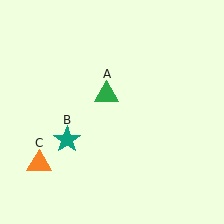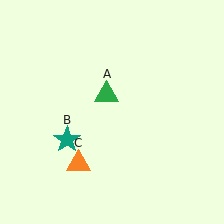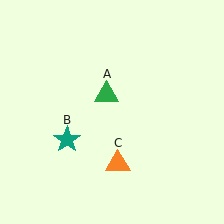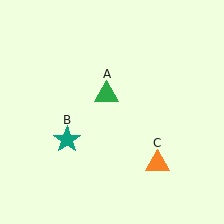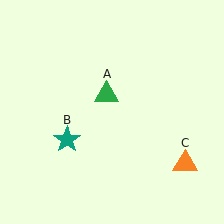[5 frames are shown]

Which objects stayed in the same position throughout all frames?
Green triangle (object A) and teal star (object B) remained stationary.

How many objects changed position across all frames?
1 object changed position: orange triangle (object C).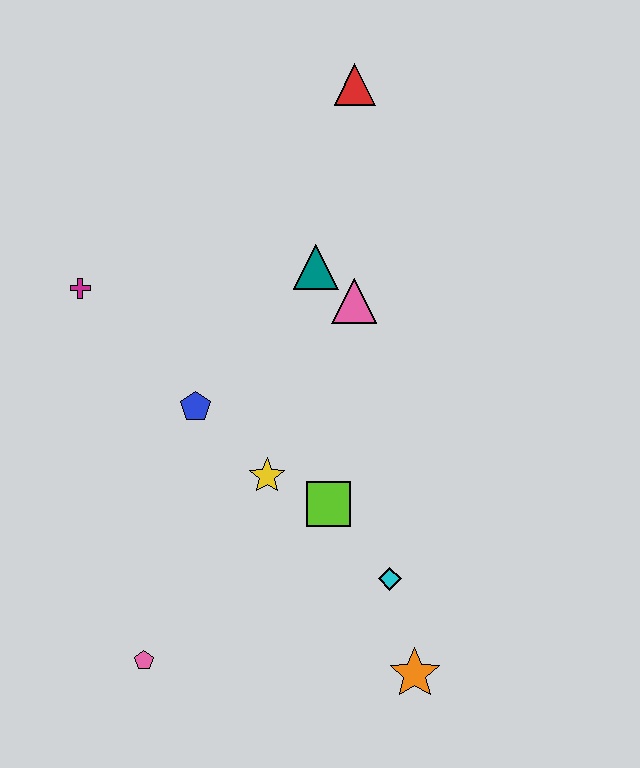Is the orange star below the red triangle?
Yes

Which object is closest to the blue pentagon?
The yellow star is closest to the blue pentagon.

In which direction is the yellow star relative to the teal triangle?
The yellow star is below the teal triangle.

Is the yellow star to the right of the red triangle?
No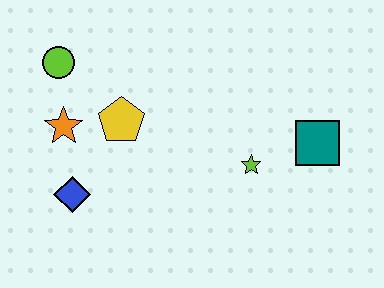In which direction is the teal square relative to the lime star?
The teal square is to the right of the lime star.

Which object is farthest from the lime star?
The lime circle is farthest from the lime star.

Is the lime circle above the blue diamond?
Yes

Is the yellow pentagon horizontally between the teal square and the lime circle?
Yes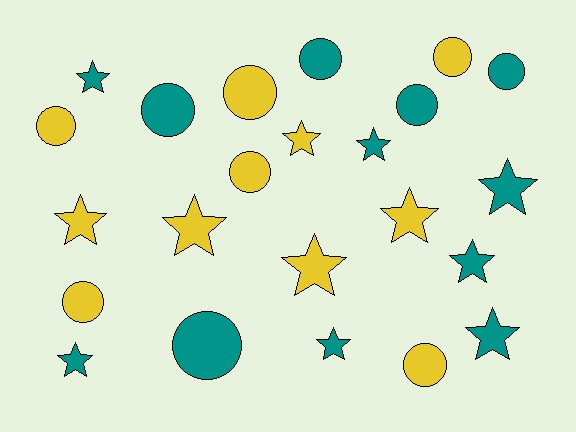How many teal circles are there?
There are 5 teal circles.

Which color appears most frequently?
Teal, with 12 objects.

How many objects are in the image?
There are 23 objects.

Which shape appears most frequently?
Star, with 12 objects.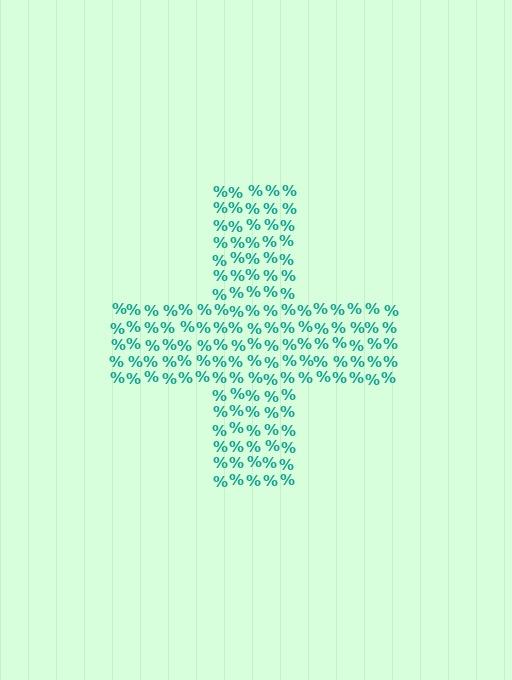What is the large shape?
The large shape is a cross.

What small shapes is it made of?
It is made of small percent signs.